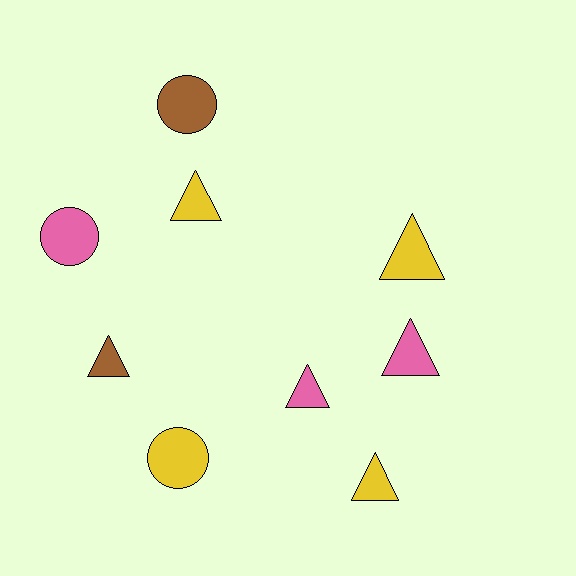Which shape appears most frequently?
Triangle, with 6 objects.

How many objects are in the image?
There are 9 objects.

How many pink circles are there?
There is 1 pink circle.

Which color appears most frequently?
Yellow, with 4 objects.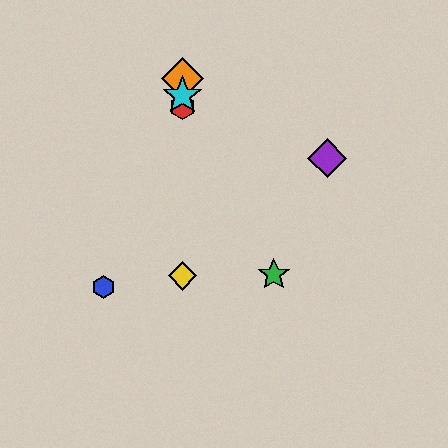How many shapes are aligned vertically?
4 shapes (the red hexagon, the yellow diamond, the orange diamond, the cyan star) are aligned vertically.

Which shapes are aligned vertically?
The red hexagon, the yellow diamond, the orange diamond, the cyan star are aligned vertically.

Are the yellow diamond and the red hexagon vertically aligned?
Yes, both are at x≈182.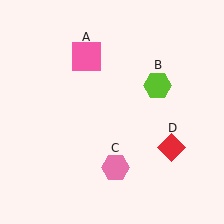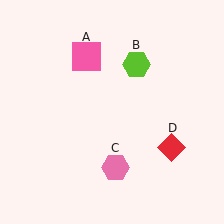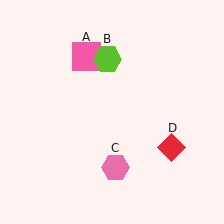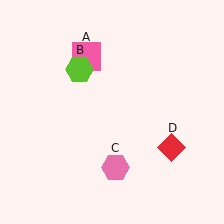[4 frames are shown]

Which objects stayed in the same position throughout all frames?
Pink square (object A) and pink hexagon (object C) and red diamond (object D) remained stationary.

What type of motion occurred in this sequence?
The lime hexagon (object B) rotated counterclockwise around the center of the scene.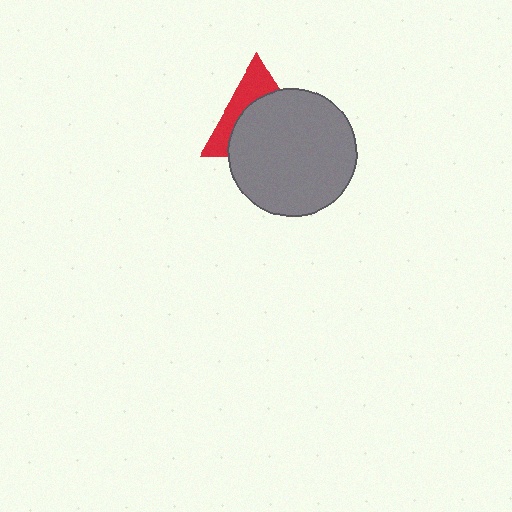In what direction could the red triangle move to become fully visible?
The red triangle could move up. That would shift it out from behind the gray circle entirely.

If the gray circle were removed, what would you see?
You would see the complete red triangle.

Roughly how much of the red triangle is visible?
A small part of it is visible (roughly 37%).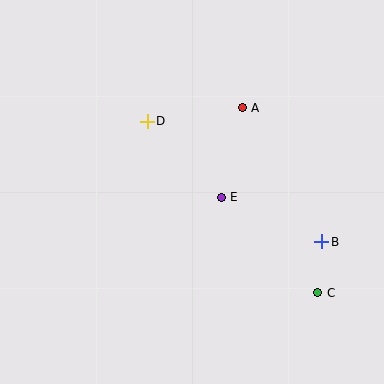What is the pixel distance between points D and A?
The distance between D and A is 96 pixels.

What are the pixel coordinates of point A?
Point A is at (242, 108).